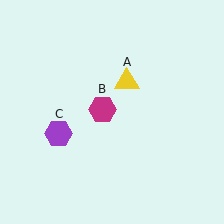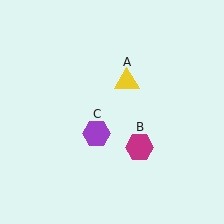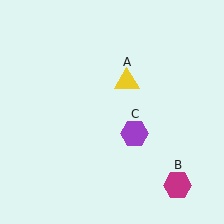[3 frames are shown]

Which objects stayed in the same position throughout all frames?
Yellow triangle (object A) remained stationary.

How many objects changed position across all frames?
2 objects changed position: magenta hexagon (object B), purple hexagon (object C).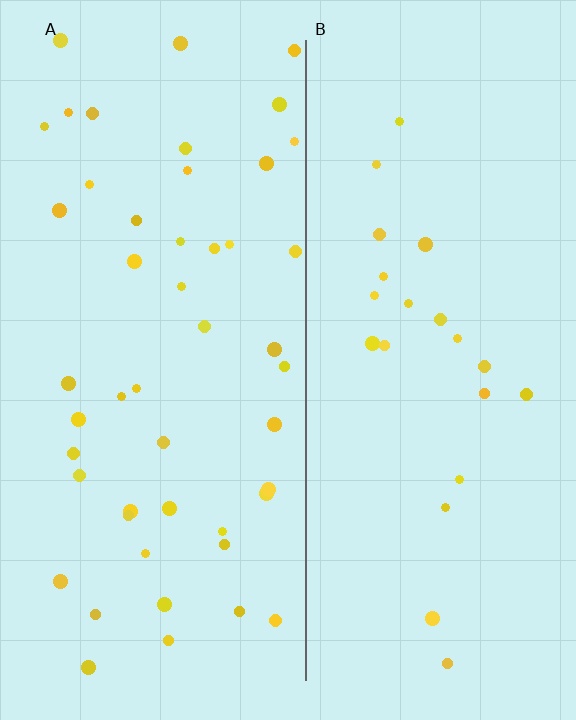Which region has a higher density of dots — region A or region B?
A (the left).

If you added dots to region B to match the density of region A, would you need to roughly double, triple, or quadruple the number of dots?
Approximately double.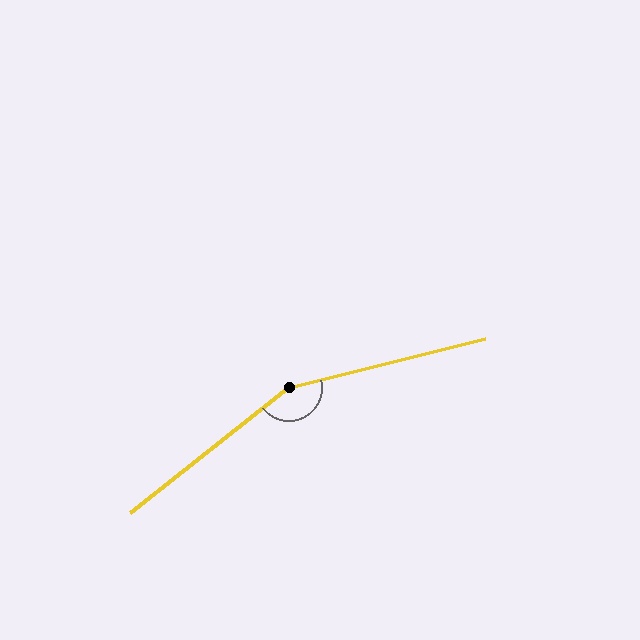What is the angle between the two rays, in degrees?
Approximately 156 degrees.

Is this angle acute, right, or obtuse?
It is obtuse.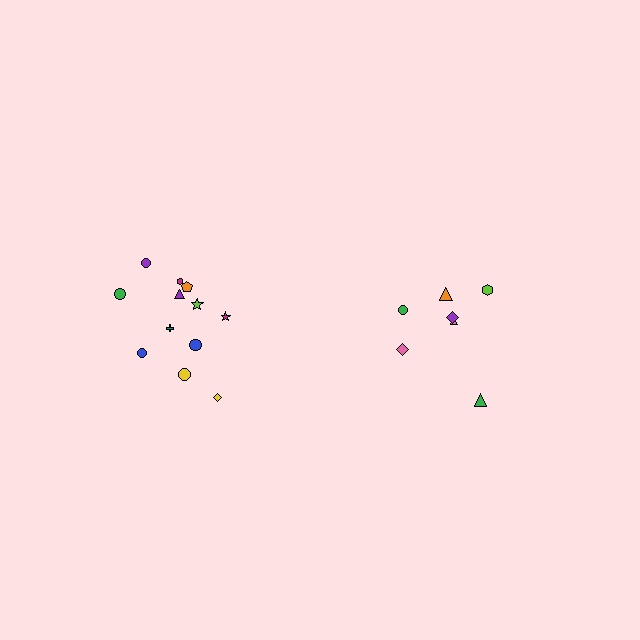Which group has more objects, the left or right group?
The left group.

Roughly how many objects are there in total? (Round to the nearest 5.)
Roughly 20 objects in total.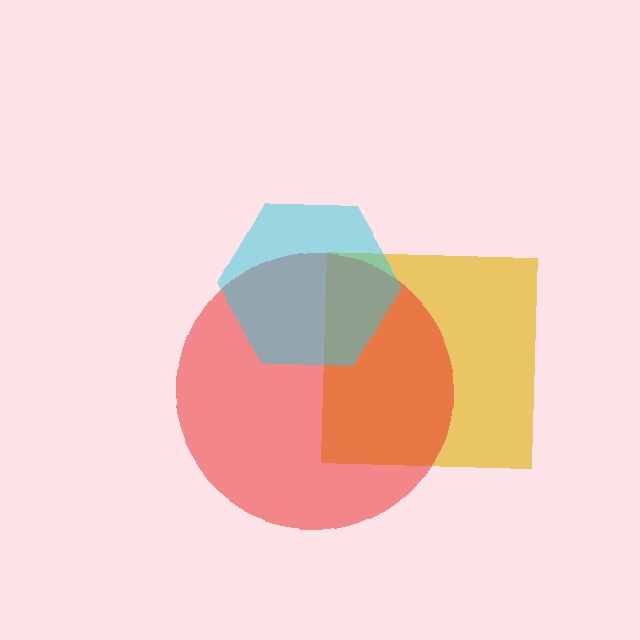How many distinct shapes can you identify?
There are 3 distinct shapes: a yellow square, a red circle, a cyan hexagon.